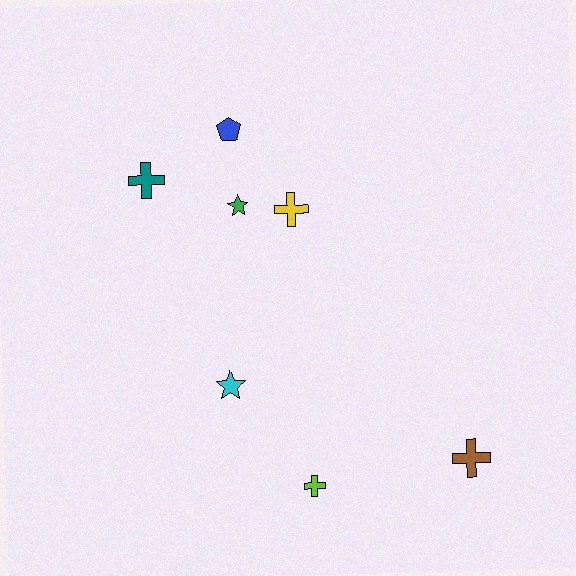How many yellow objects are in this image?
There is 1 yellow object.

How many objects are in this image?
There are 7 objects.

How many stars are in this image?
There are 2 stars.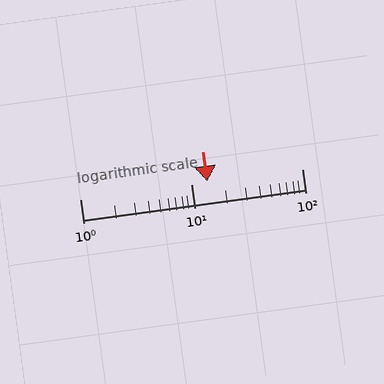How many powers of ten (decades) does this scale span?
The scale spans 2 decades, from 1 to 100.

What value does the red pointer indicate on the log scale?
The pointer indicates approximately 14.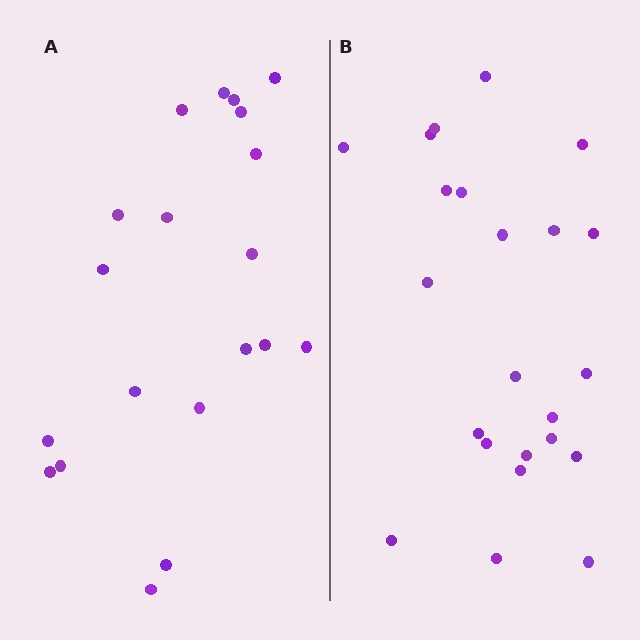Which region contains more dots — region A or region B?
Region B (the right region) has more dots.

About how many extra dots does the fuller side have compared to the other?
Region B has just a few more — roughly 2 or 3 more dots than region A.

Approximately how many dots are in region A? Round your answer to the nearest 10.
About 20 dots.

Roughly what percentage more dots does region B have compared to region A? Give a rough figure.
About 15% more.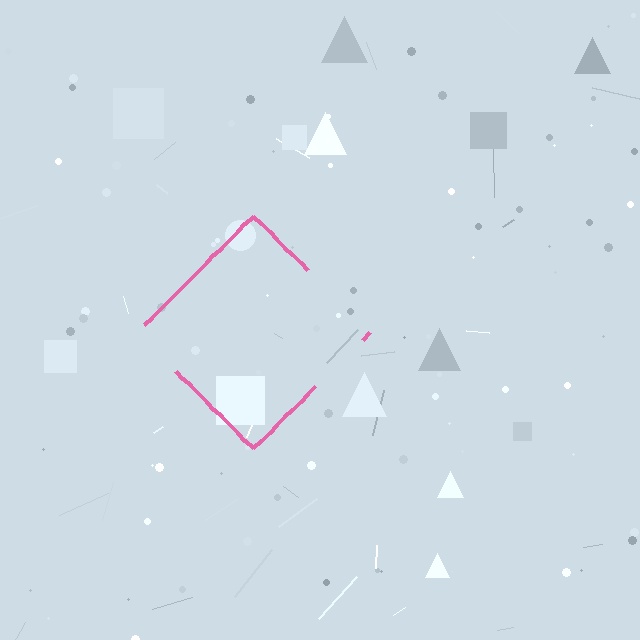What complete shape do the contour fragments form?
The contour fragments form a diamond.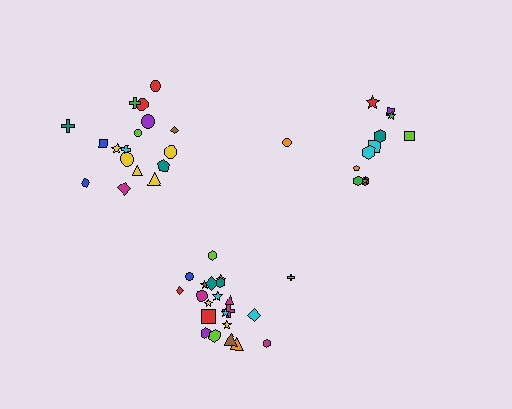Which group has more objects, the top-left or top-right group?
The top-left group.